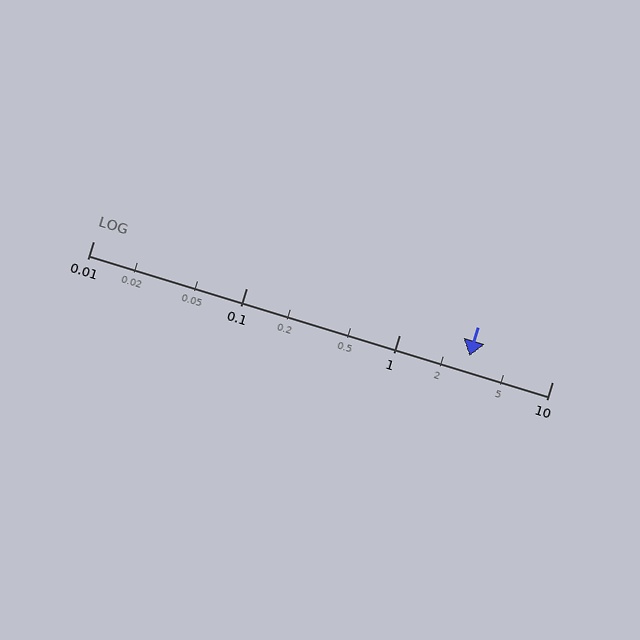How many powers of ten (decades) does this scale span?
The scale spans 3 decades, from 0.01 to 10.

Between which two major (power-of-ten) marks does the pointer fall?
The pointer is between 1 and 10.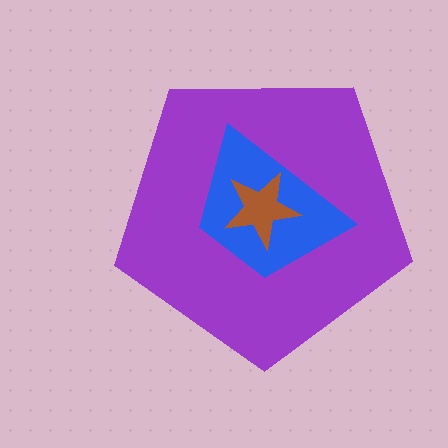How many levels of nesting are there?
3.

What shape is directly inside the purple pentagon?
The blue trapezoid.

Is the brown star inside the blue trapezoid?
Yes.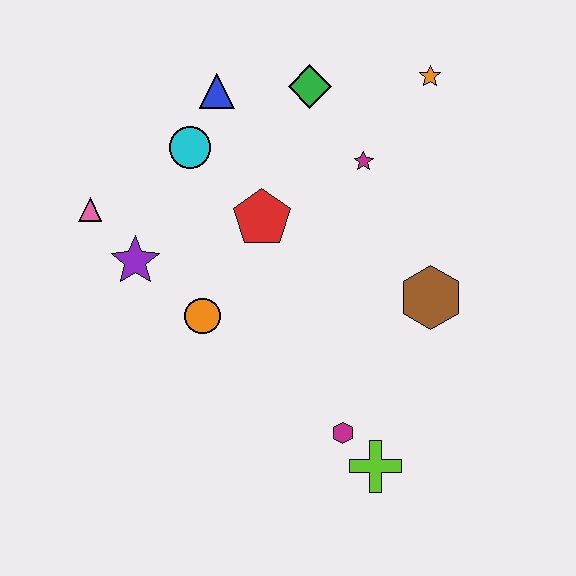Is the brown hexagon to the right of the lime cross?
Yes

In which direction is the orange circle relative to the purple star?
The orange circle is to the right of the purple star.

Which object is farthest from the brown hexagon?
The pink triangle is farthest from the brown hexagon.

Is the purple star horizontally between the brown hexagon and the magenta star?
No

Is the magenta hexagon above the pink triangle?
No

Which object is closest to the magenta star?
The green diamond is closest to the magenta star.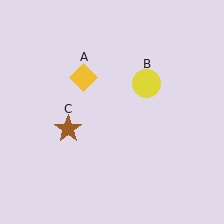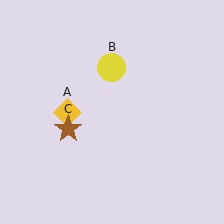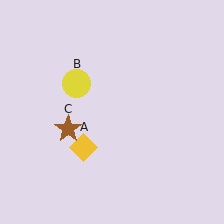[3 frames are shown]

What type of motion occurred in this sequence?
The yellow diamond (object A), yellow circle (object B) rotated counterclockwise around the center of the scene.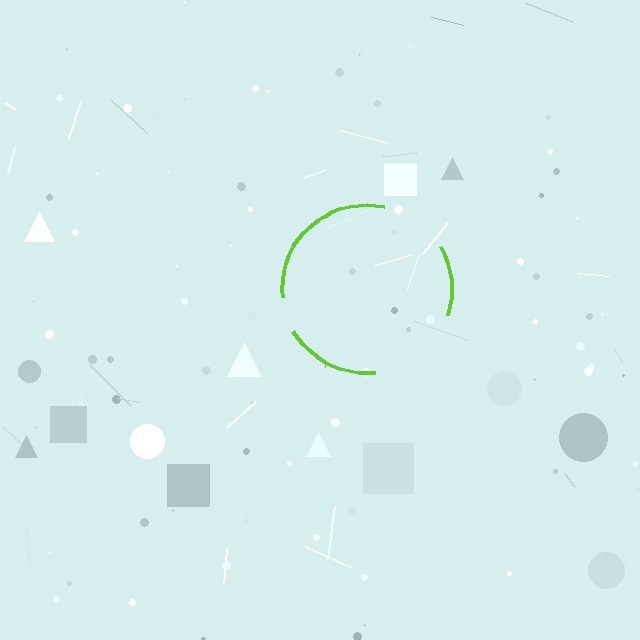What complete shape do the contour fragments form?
The contour fragments form a circle.